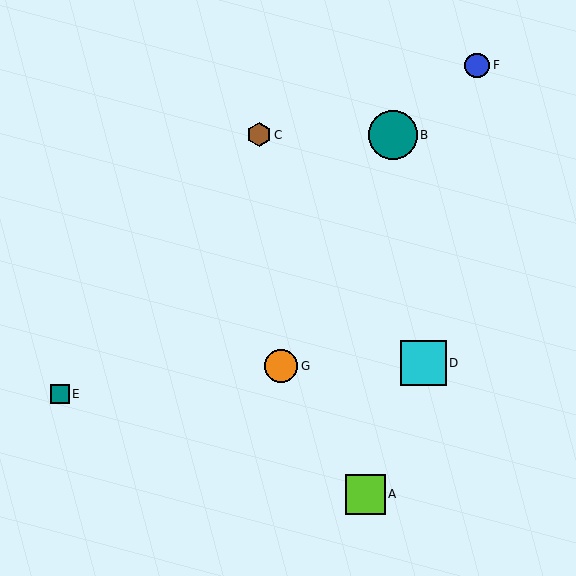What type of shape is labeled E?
Shape E is a teal square.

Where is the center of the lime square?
The center of the lime square is at (366, 494).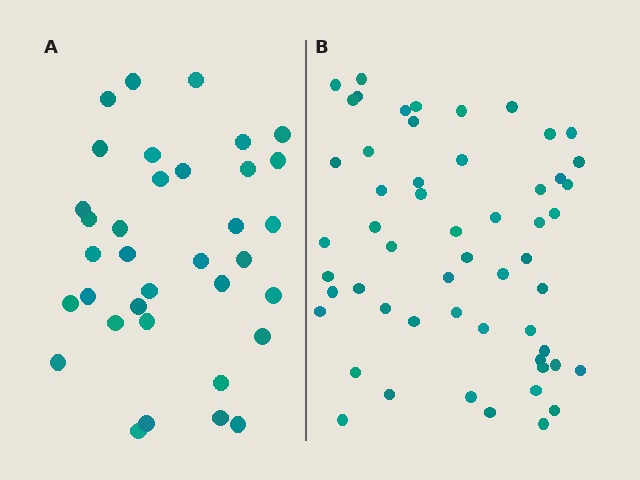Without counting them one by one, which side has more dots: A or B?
Region B (the right region) has more dots.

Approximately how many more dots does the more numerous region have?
Region B has approximately 20 more dots than region A.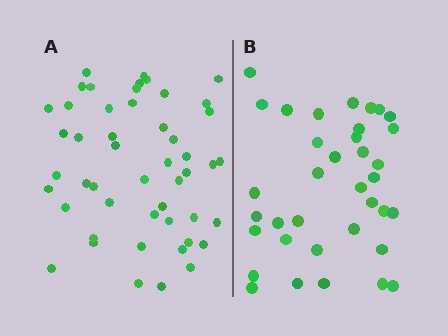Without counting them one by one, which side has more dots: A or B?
Region A (the left region) has more dots.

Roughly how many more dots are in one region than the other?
Region A has approximately 15 more dots than region B.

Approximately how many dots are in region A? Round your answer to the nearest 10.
About 50 dots. (The exact count is 49, which rounds to 50.)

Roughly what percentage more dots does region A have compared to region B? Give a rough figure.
About 35% more.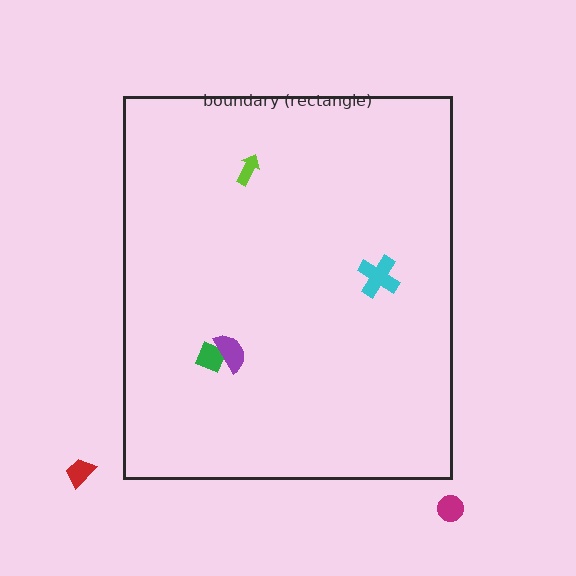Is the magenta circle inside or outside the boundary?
Outside.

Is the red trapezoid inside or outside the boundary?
Outside.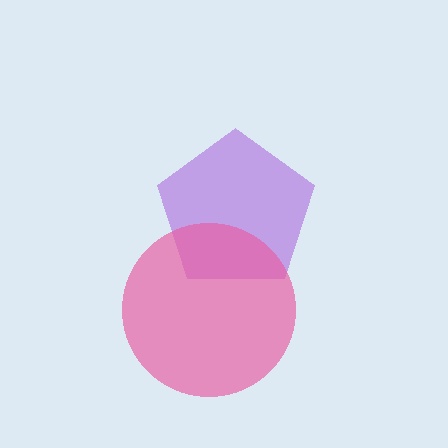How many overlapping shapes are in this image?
There are 2 overlapping shapes in the image.